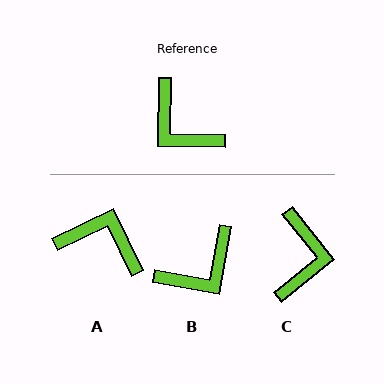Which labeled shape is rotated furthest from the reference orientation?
A, about 154 degrees away.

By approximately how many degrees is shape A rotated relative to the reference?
Approximately 154 degrees clockwise.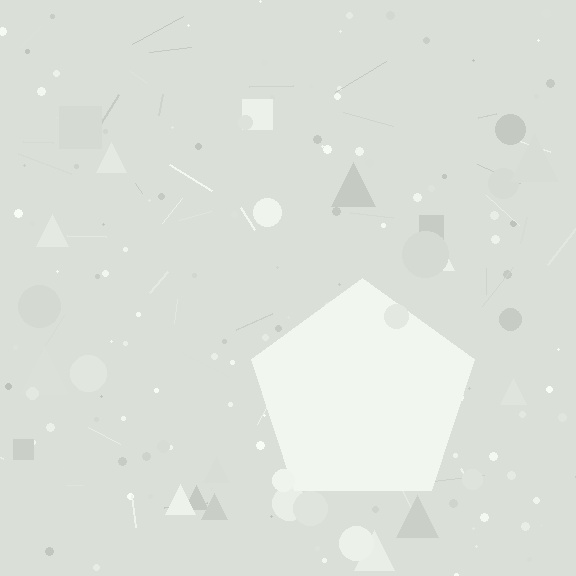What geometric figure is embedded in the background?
A pentagon is embedded in the background.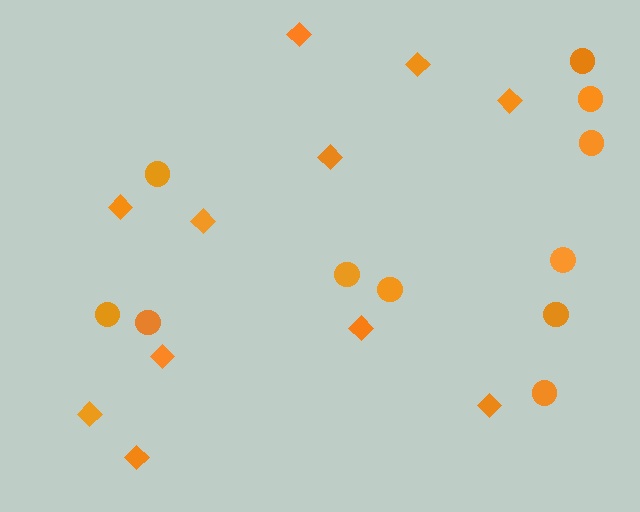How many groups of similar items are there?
There are 2 groups: one group of circles (11) and one group of diamonds (11).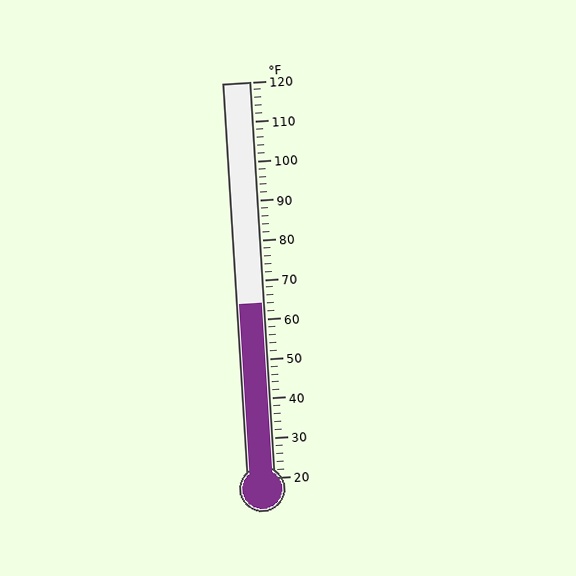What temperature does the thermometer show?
The thermometer shows approximately 64°F.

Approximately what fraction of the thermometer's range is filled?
The thermometer is filled to approximately 45% of its range.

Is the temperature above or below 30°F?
The temperature is above 30°F.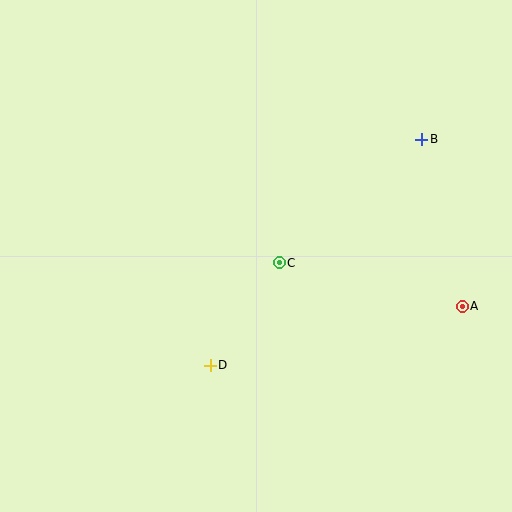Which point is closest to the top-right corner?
Point B is closest to the top-right corner.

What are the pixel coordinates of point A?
Point A is at (462, 306).